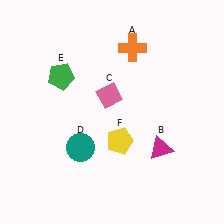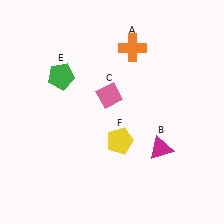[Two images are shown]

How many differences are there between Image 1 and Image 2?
There is 1 difference between the two images.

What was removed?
The teal circle (D) was removed in Image 2.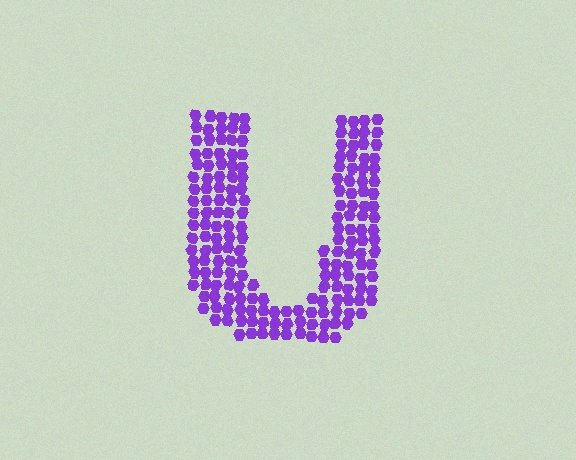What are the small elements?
The small elements are hexagons.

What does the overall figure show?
The overall figure shows the letter U.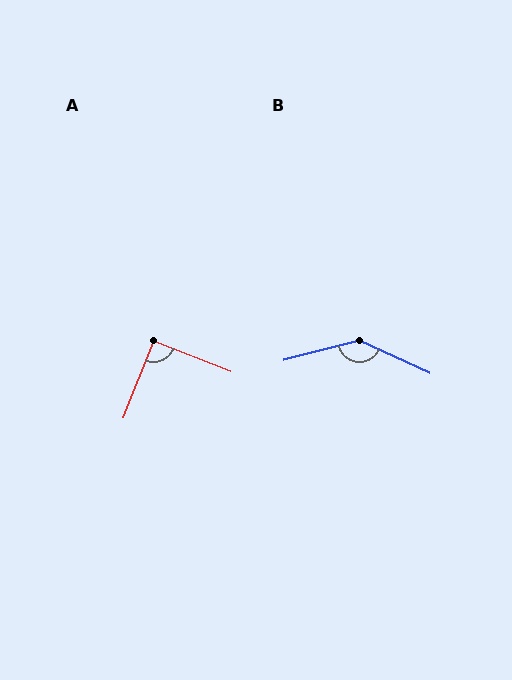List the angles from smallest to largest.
A (90°), B (141°).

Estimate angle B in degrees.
Approximately 141 degrees.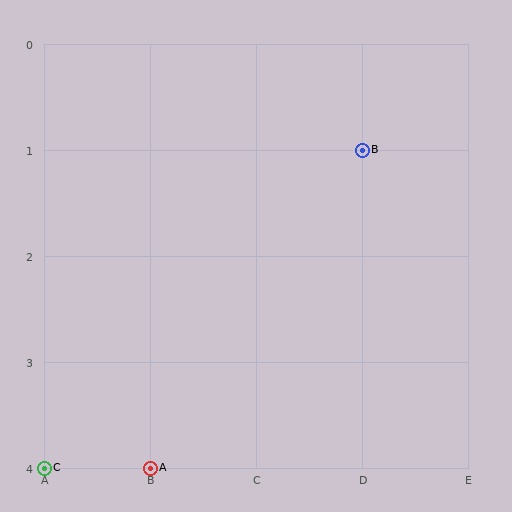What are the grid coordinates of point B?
Point B is at grid coordinates (D, 1).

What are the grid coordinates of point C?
Point C is at grid coordinates (A, 4).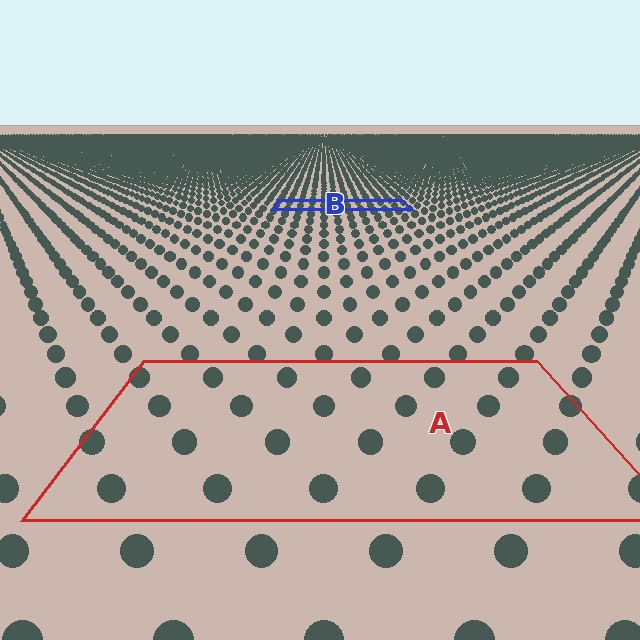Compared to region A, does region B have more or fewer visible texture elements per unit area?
Region B has more texture elements per unit area — they are packed more densely because it is farther away.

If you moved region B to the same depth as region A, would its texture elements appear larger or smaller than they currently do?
They would appear larger. At a closer depth, the same texture elements are projected at a bigger on-screen size.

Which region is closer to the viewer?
Region A is closer. The texture elements there are larger and more spread out.